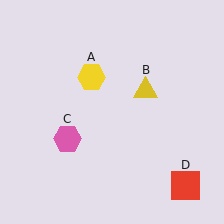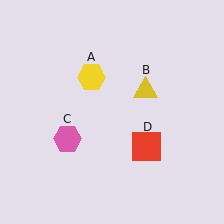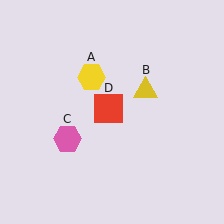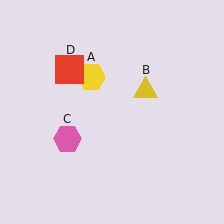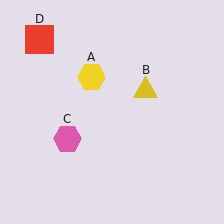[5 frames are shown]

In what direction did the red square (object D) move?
The red square (object D) moved up and to the left.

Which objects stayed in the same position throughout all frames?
Yellow hexagon (object A) and yellow triangle (object B) and pink hexagon (object C) remained stationary.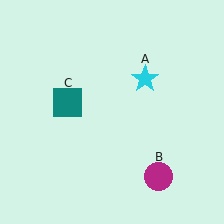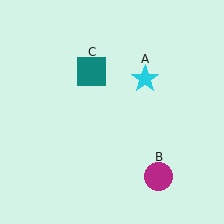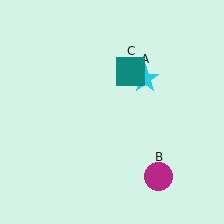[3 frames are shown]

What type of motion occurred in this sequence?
The teal square (object C) rotated clockwise around the center of the scene.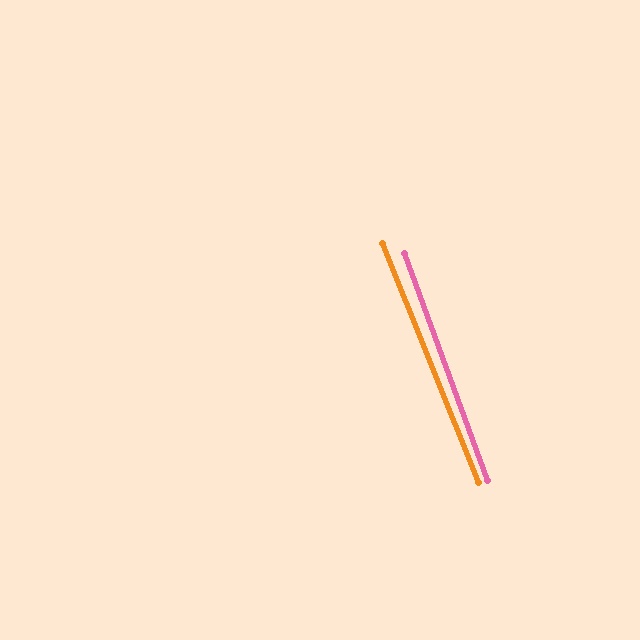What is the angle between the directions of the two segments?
Approximately 2 degrees.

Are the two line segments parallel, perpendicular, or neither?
Parallel — their directions differ by only 1.7°.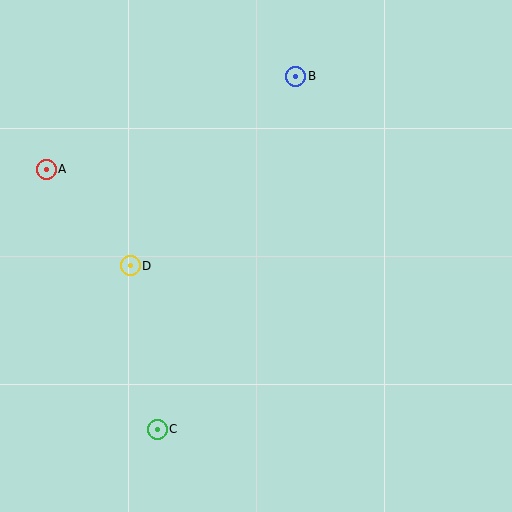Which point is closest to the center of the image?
Point D at (130, 266) is closest to the center.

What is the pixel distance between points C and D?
The distance between C and D is 166 pixels.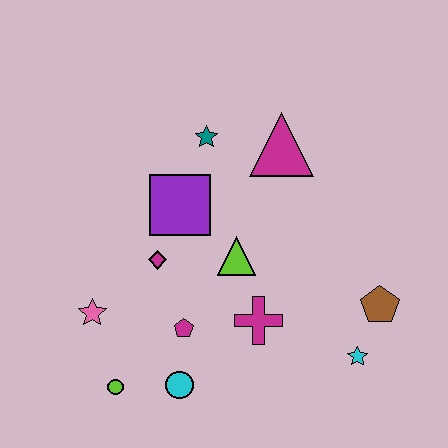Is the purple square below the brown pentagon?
No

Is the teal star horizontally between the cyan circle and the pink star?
No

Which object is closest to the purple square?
The magenta diamond is closest to the purple square.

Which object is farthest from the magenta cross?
The teal star is farthest from the magenta cross.